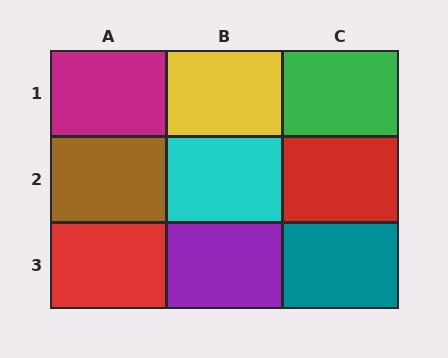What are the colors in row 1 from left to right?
Magenta, yellow, green.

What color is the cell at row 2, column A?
Brown.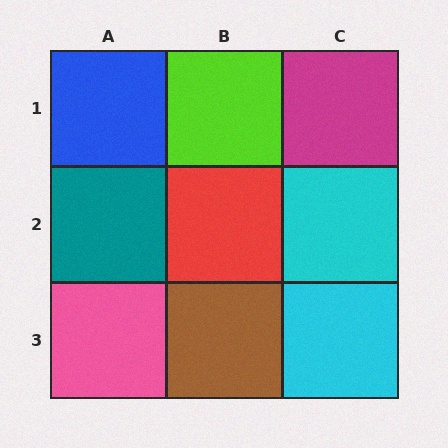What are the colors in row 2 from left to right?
Teal, red, cyan.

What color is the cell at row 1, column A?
Blue.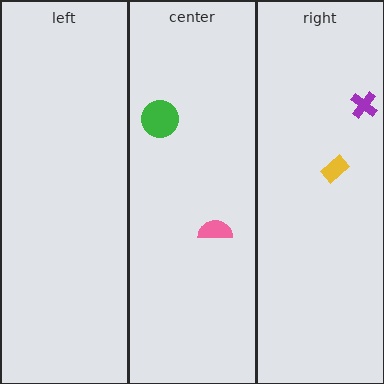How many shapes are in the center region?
2.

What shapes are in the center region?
The green circle, the pink semicircle.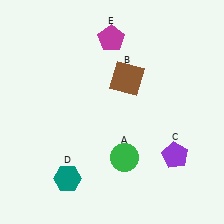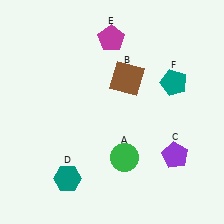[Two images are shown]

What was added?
A teal pentagon (F) was added in Image 2.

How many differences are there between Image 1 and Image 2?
There is 1 difference between the two images.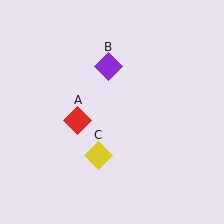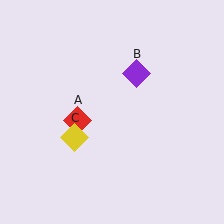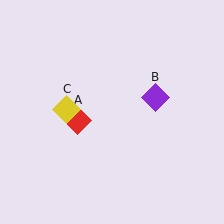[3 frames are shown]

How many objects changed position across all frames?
2 objects changed position: purple diamond (object B), yellow diamond (object C).